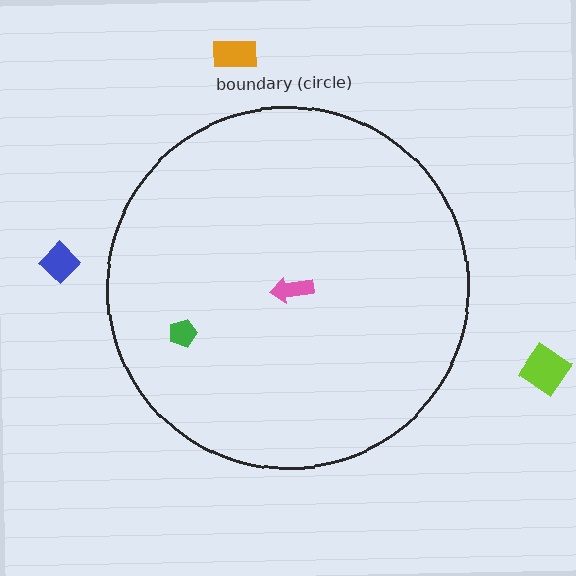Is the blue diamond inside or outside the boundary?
Outside.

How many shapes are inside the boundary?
2 inside, 3 outside.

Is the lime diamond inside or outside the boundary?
Outside.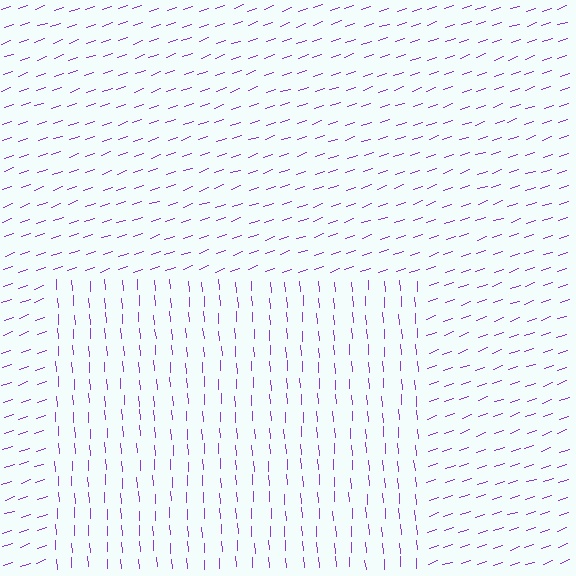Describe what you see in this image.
The image is filled with small purple line segments. A rectangle region in the image has lines oriented differently from the surrounding lines, creating a visible texture boundary.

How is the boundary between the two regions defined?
The boundary is defined purely by a change in line orientation (approximately 75 degrees difference). All lines are the same color and thickness.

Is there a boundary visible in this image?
Yes, there is a texture boundary formed by a change in line orientation.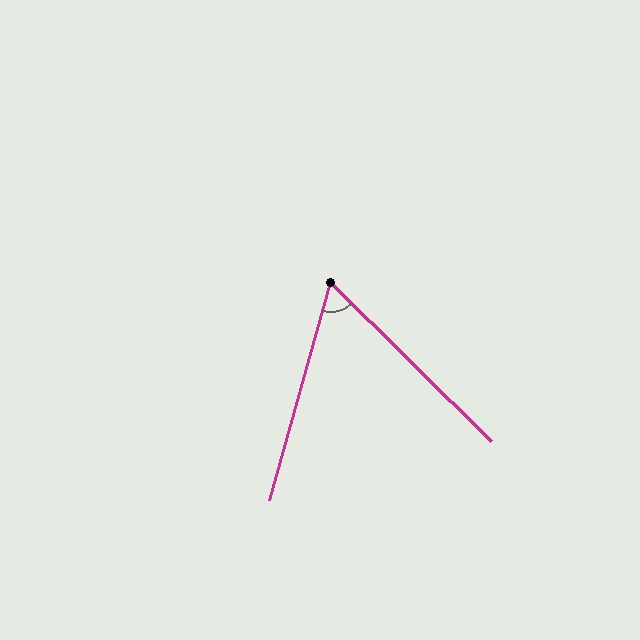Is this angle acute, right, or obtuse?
It is acute.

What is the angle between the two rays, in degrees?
Approximately 61 degrees.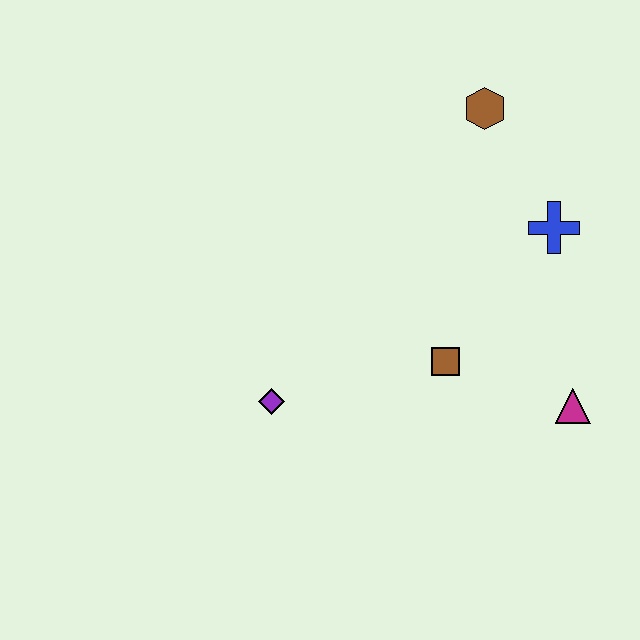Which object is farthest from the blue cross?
The purple diamond is farthest from the blue cross.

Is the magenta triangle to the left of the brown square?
No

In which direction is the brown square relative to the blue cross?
The brown square is below the blue cross.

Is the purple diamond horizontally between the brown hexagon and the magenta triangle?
No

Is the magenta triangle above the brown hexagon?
No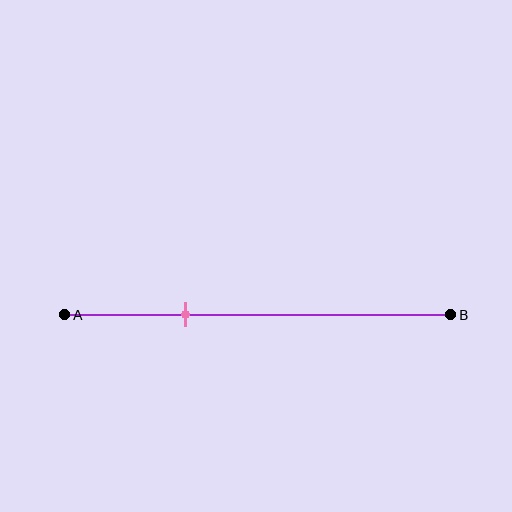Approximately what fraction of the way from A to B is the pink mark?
The pink mark is approximately 30% of the way from A to B.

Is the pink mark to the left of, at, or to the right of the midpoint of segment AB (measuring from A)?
The pink mark is to the left of the midpoint of segment AB.